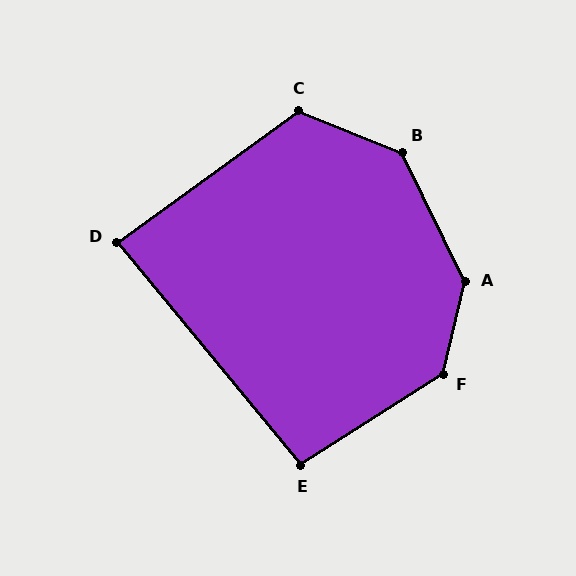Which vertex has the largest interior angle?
A, at approximately 141 degrees.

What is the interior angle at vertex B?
Approximately 138 degrees (obtuse).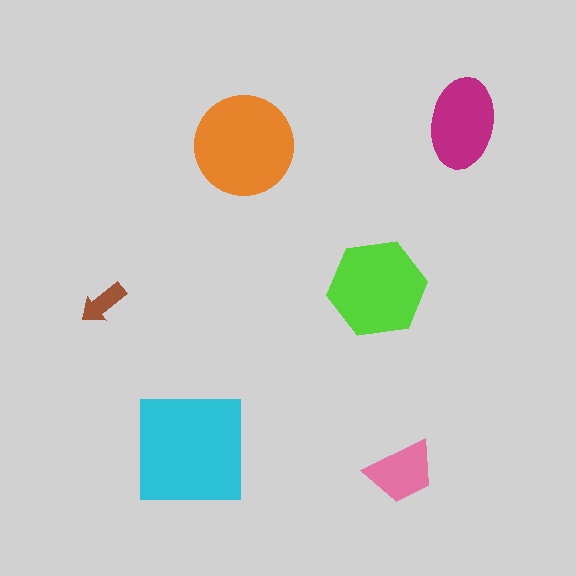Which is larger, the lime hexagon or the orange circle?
The orange circle.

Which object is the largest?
The cyan square.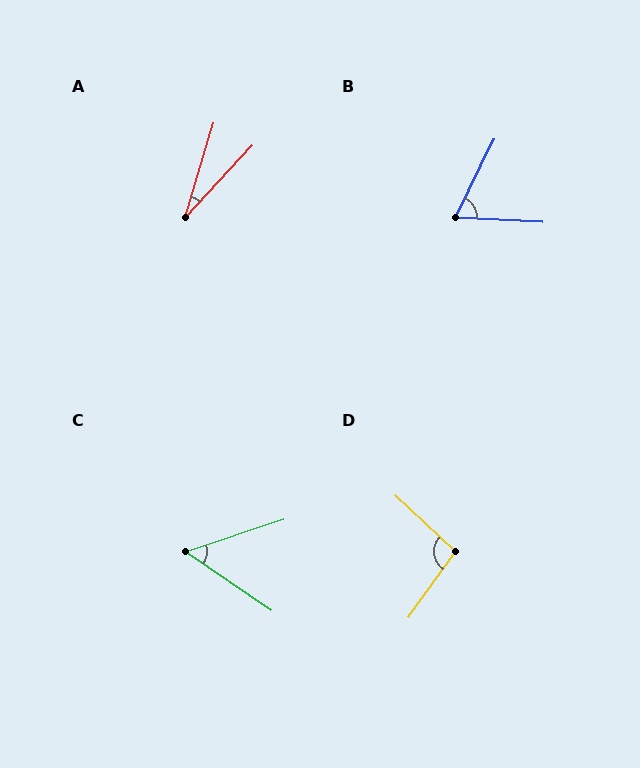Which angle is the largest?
D, at approximately 97 degrees.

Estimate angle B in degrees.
Approximately 67 degrees.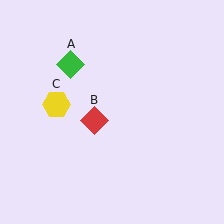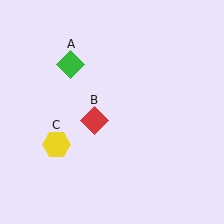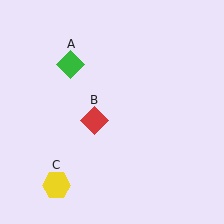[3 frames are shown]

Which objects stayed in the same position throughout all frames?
Green diamond (object A) and red diamond (object B) remained stationary.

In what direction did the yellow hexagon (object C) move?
The yellow hexagon (object C) moved down.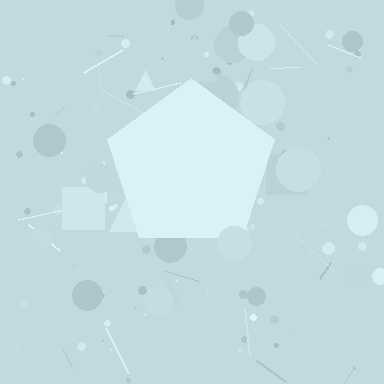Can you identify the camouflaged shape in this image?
The camouflaged shape is a pentagon.